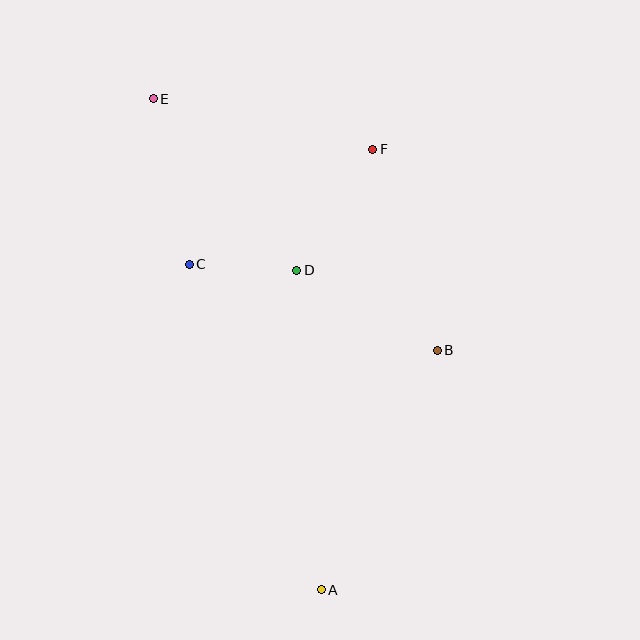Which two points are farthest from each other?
Points A and E are farthest from each other.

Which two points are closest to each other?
Points C and D are closest to each other.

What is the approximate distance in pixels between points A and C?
The distance between A and C is approximately 351 pixels.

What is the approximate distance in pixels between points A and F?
The distance between A and F is approximately 444 pixels.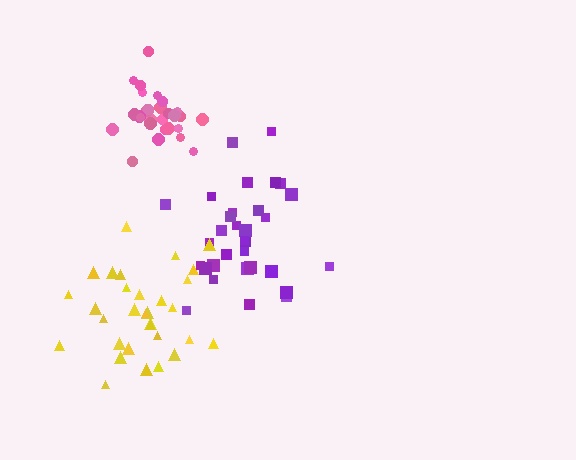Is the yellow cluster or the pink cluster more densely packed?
Pink.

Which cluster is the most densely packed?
Pink.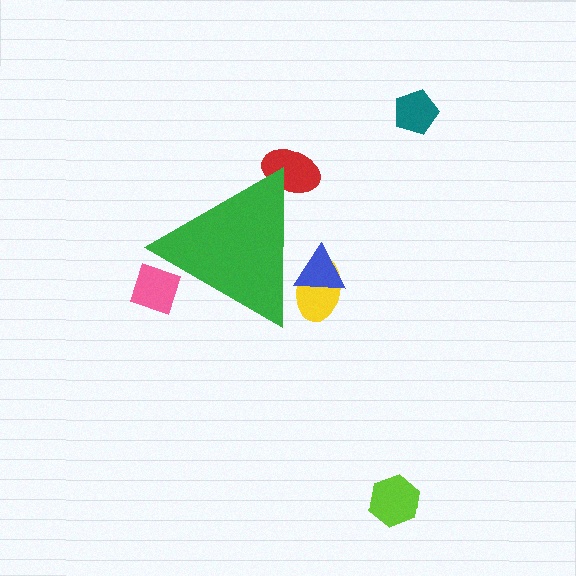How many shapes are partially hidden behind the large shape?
4 shapes are partially hidden.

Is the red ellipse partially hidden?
Yes, the red ellipse is partially hidden behind the green triangle.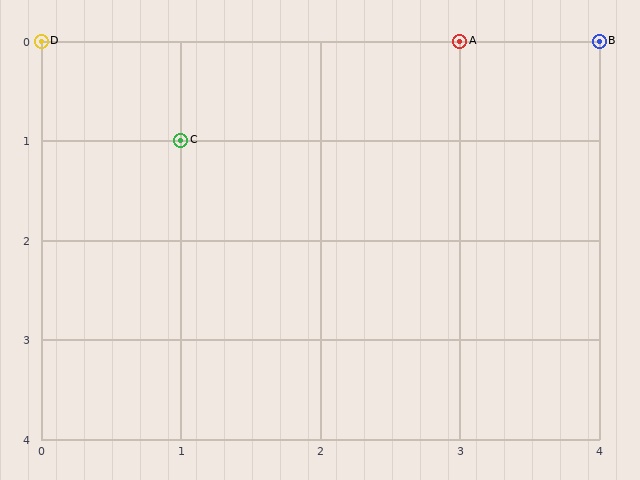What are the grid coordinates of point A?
Point A is at grid coordinates (3, 0).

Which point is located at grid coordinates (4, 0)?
Point B is at (4, 0).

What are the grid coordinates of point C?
Point C is at grid coordinates (1, 1).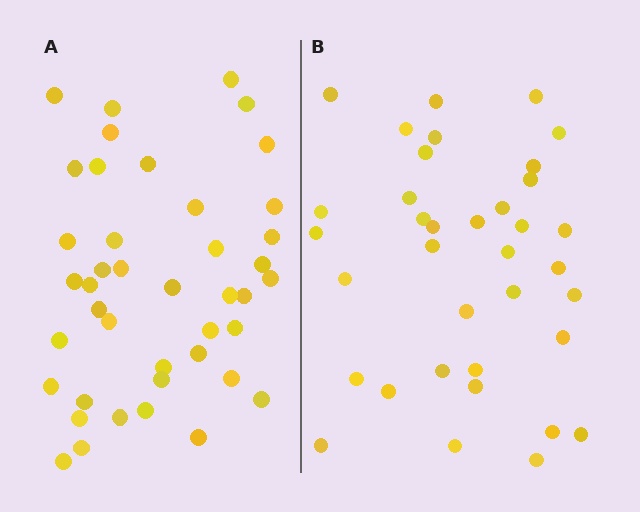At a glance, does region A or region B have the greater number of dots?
Region A (the left region) has more dots.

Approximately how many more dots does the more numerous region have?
Region A has about 6 more dots than region B.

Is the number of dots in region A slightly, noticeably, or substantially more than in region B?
Region A has only slightly more — the two regions are fairly close. The ratio is roughly 1.2 to 1.